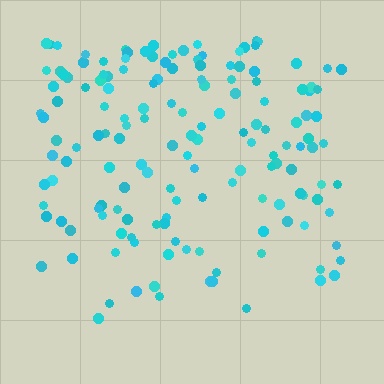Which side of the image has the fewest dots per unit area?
The bottom.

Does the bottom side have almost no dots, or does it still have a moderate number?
Still a moderate number, just noticeably fewer than the top.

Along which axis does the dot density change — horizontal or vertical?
Vertical.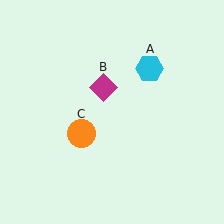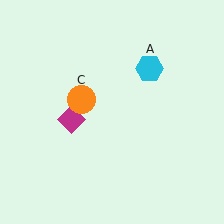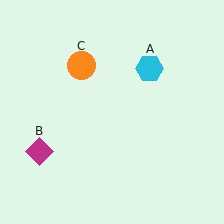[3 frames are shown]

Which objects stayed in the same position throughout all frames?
Cyan hexagon (object A) remained stationary.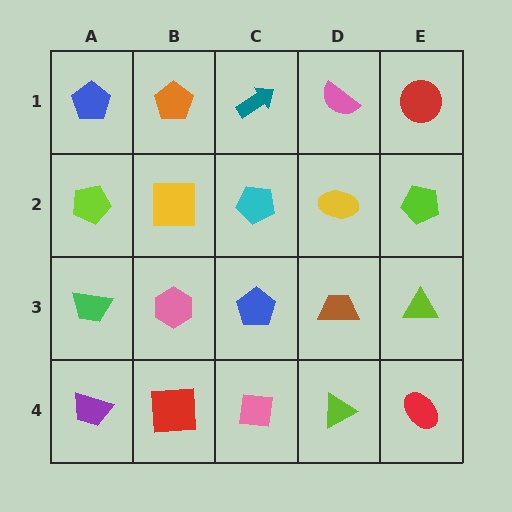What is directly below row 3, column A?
A purple trapezoid.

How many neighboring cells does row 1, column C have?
3.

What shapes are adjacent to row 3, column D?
A yellow ellipse (row 2, column D), a lime triangle (row 4, column D), a blue pentagon (row 3, column C), a lime triangle (row 3, column E).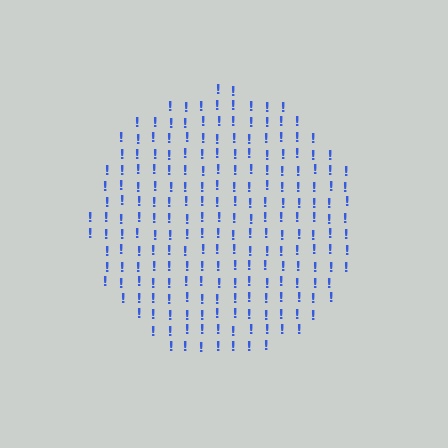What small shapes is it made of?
It is made of small exclamation marks.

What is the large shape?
The large shape is a circle.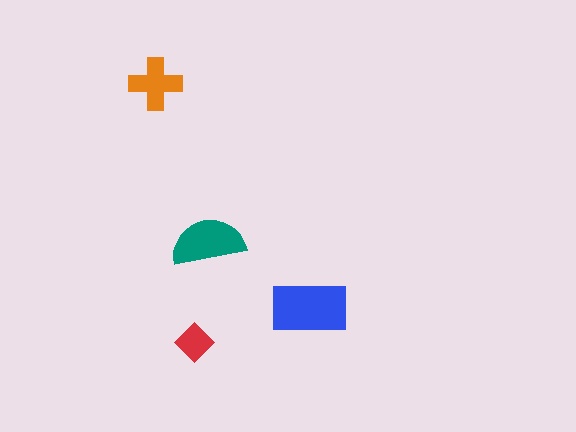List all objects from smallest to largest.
The red diamond, the orange cross, the teal semicircle, the blue rectangle.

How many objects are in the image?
There are 4 objects in the image.